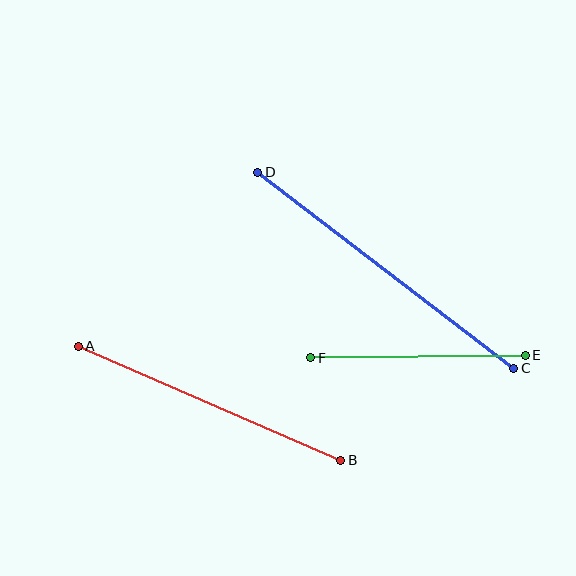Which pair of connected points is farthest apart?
Points C and D are farthest apart.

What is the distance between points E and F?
The distance is approximately 214 pixels.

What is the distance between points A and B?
The distance is approximately 286 pixels.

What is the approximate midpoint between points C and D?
The midpoint is at approximately (386, 270) pixels.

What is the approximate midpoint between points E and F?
The midpoint is at approximately (418, 357) pixels.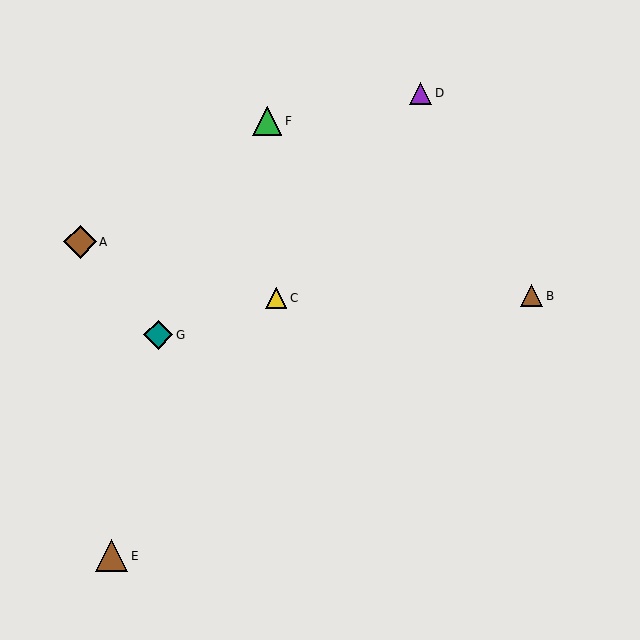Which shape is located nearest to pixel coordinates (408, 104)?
The purple triangle (labeled D) at (421, 93) is nearest to that location.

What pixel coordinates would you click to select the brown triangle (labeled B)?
Click at (532, 296) to select the brown triangle B.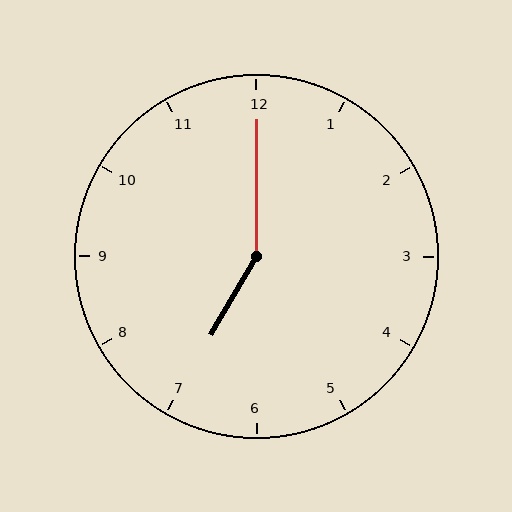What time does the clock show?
7:00.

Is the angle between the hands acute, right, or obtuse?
It is obtuse.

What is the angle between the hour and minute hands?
Approximately 150 degrees.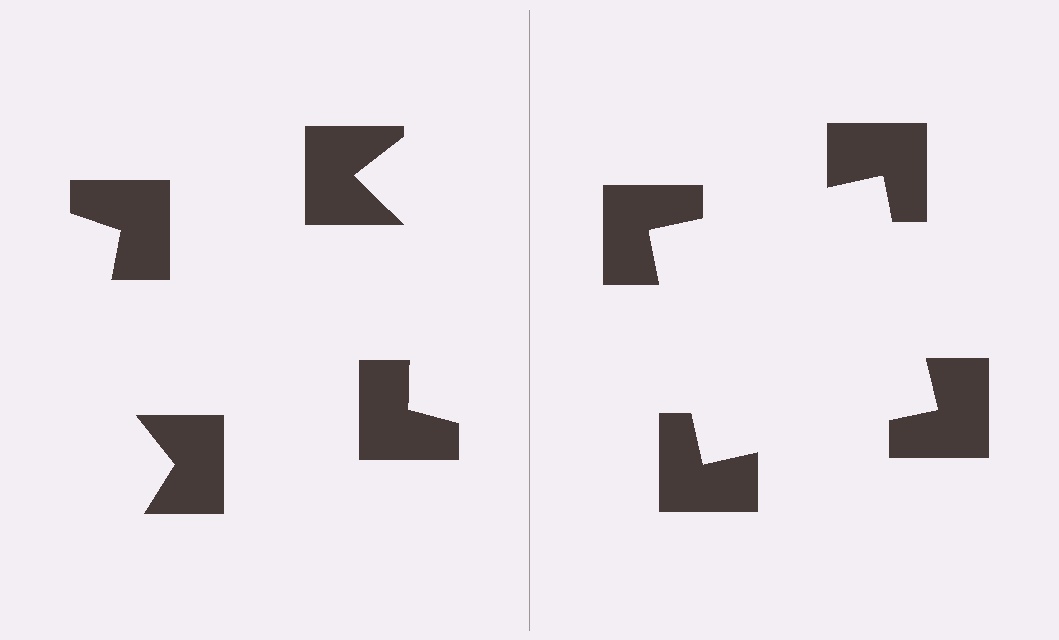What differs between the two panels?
The notched squares are positioned identically on both sides; only the wedge orientations differ. On the right they align to a square; on the left they are misaligned.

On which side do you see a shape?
An illusory square appears on the right side. On the left side the wedge cuts are rotated, so no coherent shape forms.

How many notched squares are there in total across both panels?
8 — 4 on each side.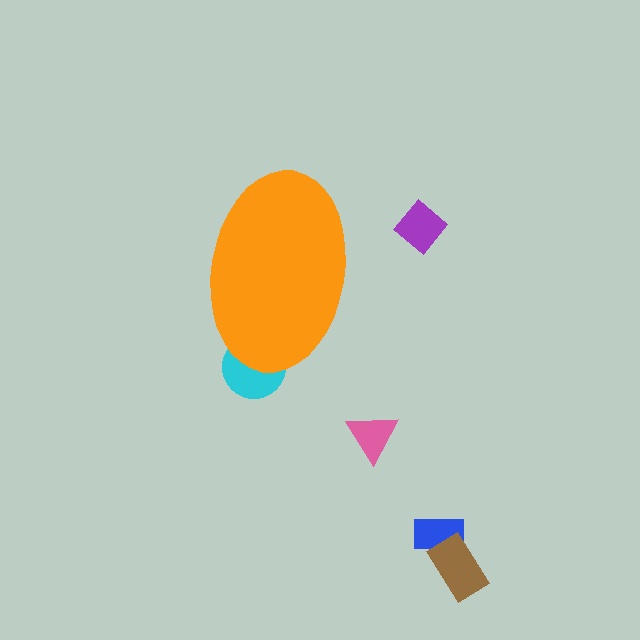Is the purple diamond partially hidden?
No, the purple diamond is fully visible.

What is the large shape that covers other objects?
An orange ellipse.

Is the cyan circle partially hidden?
Yes, the cyan circle is partially hidden behind the orange ellipse.